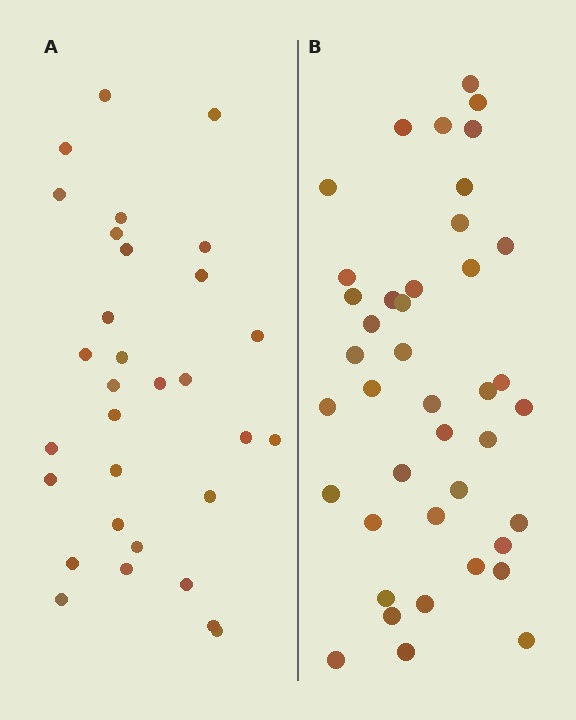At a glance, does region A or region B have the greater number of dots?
Region B (the right region) has more dots.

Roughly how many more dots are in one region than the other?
Region B has roughly 10 or so more dots than region A.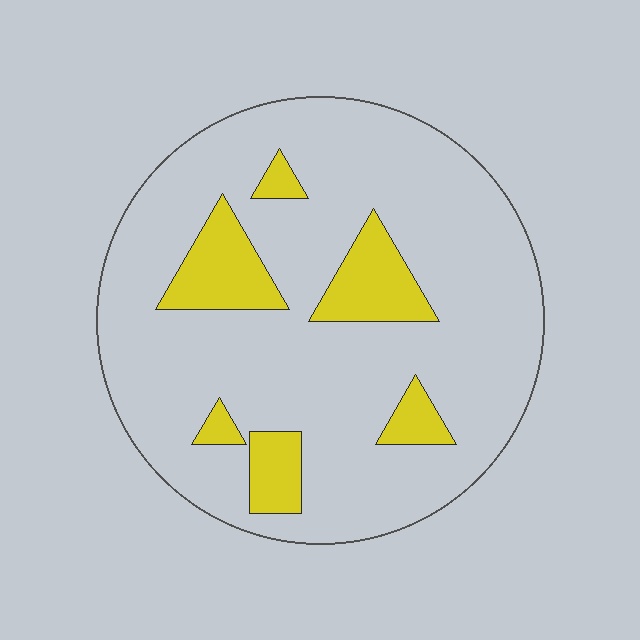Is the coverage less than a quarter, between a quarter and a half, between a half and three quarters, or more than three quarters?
Less than a quarter.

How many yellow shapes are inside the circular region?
6.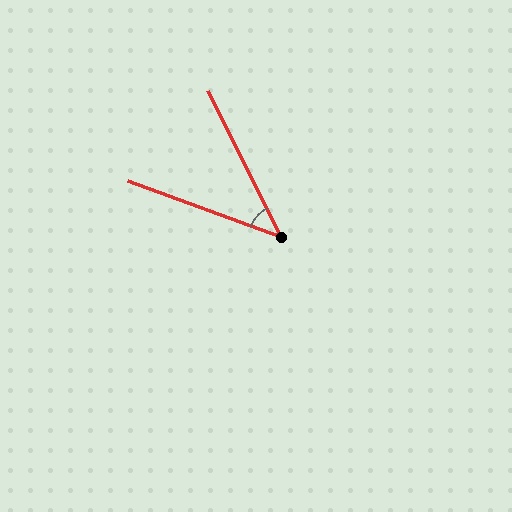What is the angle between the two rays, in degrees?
Approximately 43 degrees.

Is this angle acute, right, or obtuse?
It is acute.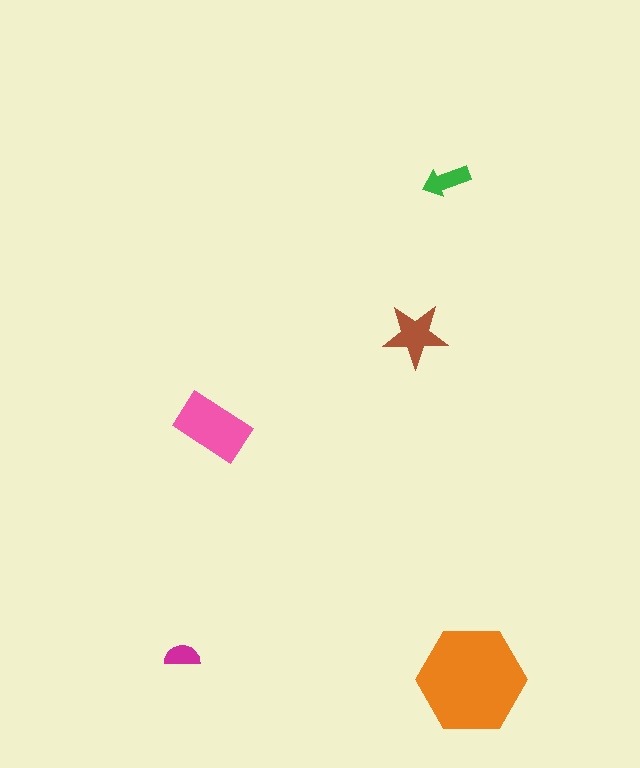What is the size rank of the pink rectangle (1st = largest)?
2nd.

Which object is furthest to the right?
The orange hexagon is rightmost.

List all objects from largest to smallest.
The orange hexagon, the pink rectangle, the brown star, the green arrow, the magenta semicircle.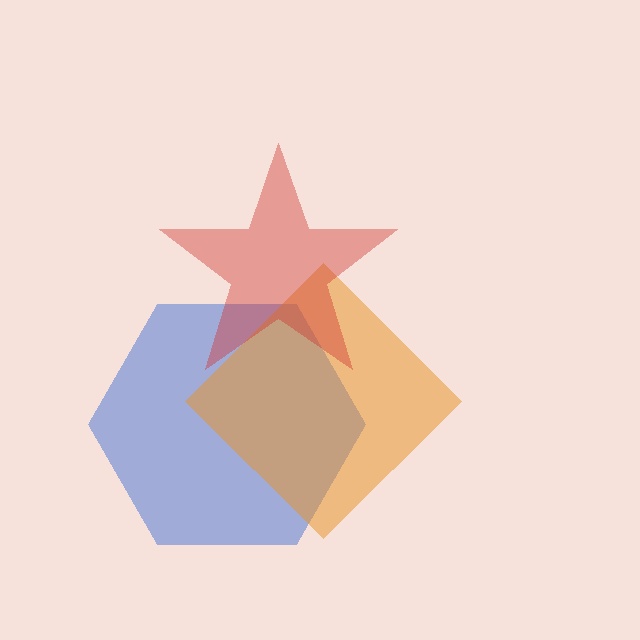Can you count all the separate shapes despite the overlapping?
Yes, there are 3 separate shapes.